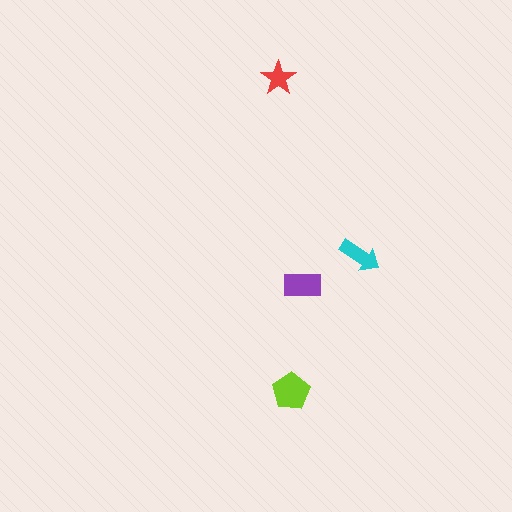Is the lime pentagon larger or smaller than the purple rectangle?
Larger.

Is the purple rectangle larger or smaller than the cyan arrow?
Larger.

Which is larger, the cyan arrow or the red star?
The cyan arrow.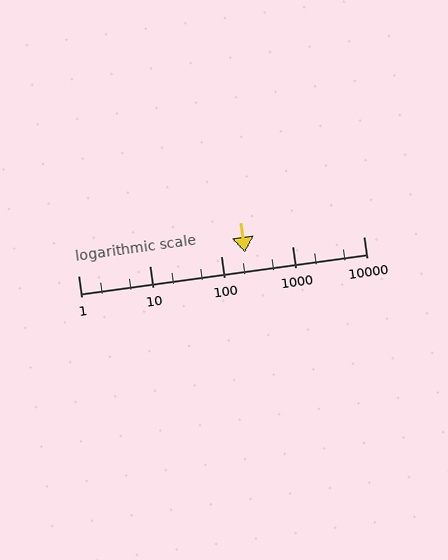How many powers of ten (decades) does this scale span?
The scale spans 4 decades, from 1 to 10000.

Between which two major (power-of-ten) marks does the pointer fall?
The pointer is between 100 and 1000.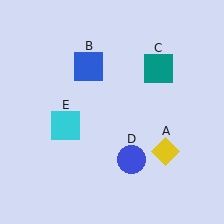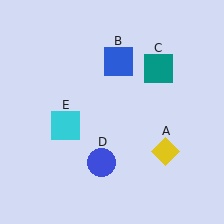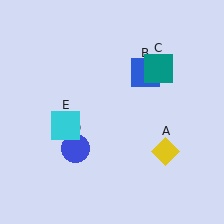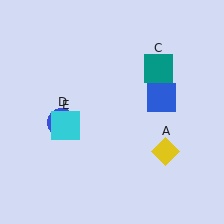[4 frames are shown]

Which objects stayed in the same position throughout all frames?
Yellow diamond (object A) and teal square (object C) and cyan square (object E) remained stationary.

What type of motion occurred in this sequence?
The blue square (object B), blue circle (object D) rotated clockwise around the center of the scene.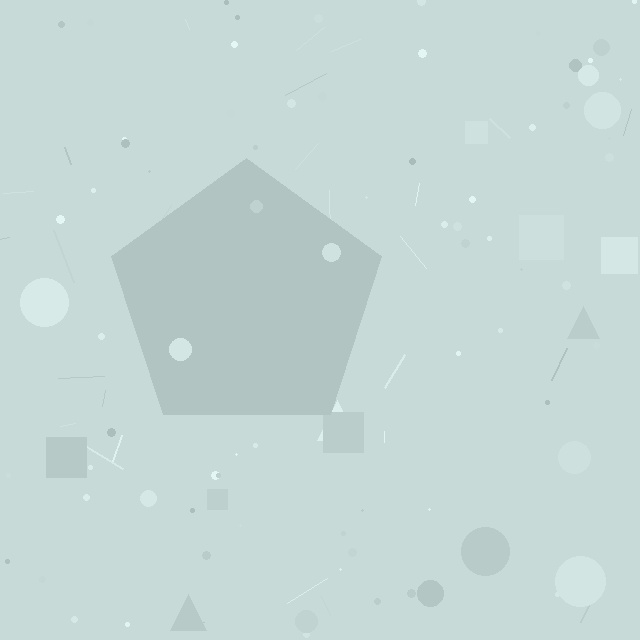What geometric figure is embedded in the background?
A pentagon is embedded in the background.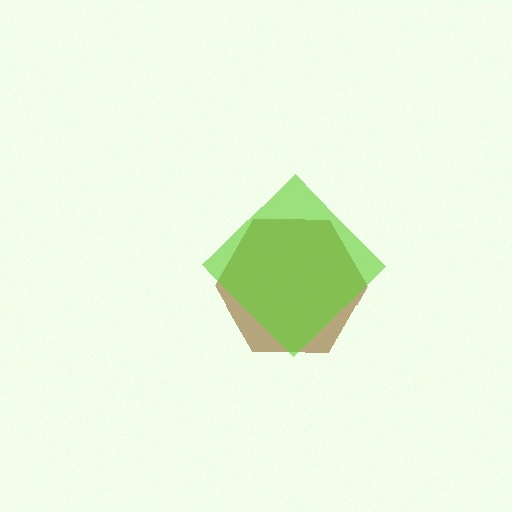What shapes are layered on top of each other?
The layered shapes are: a brown hexagon, a lime diamond.